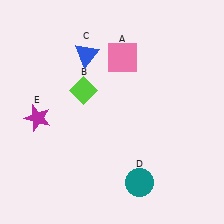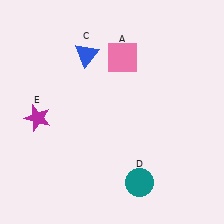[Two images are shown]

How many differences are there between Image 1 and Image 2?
There is 1 difference between the two images.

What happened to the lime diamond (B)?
The lime diamond (B) was removed in Image 2. It was in the top-left area of Image 1.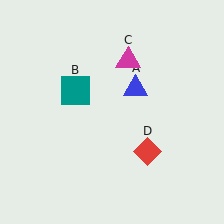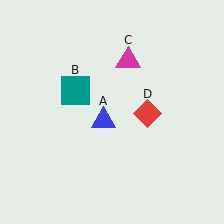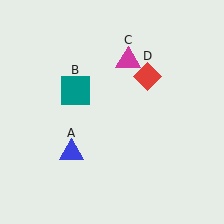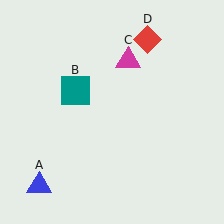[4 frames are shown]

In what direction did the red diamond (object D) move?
The red diamond (object D) moved up.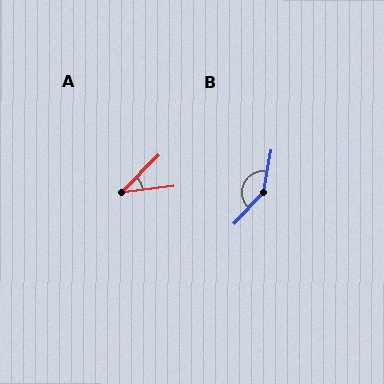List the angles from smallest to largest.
A (38°), B (147°).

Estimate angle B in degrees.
Approximately 147 degrees.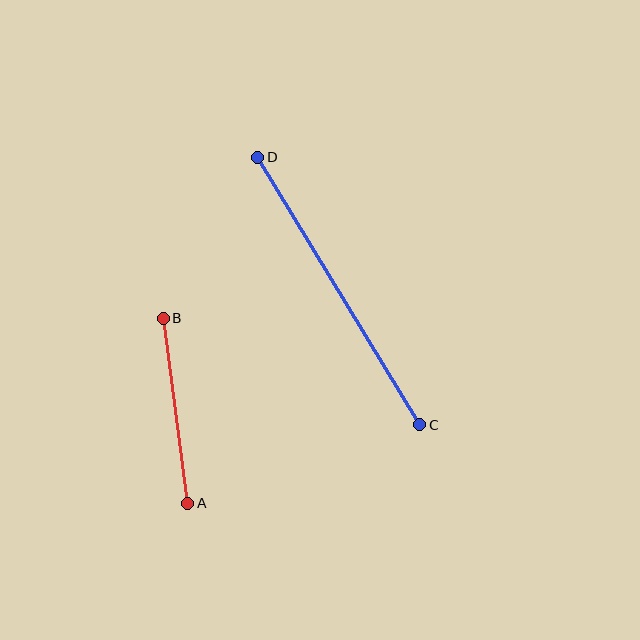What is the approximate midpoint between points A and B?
The midpoint is at approximately (176, 411) pixels.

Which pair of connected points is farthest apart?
Points C and D are farthest apart.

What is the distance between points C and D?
The distance is approximately 313 pixels.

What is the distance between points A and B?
The distance is approximately 187 pixels.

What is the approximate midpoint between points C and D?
The midpoint is at approximately (339, 291) pixels.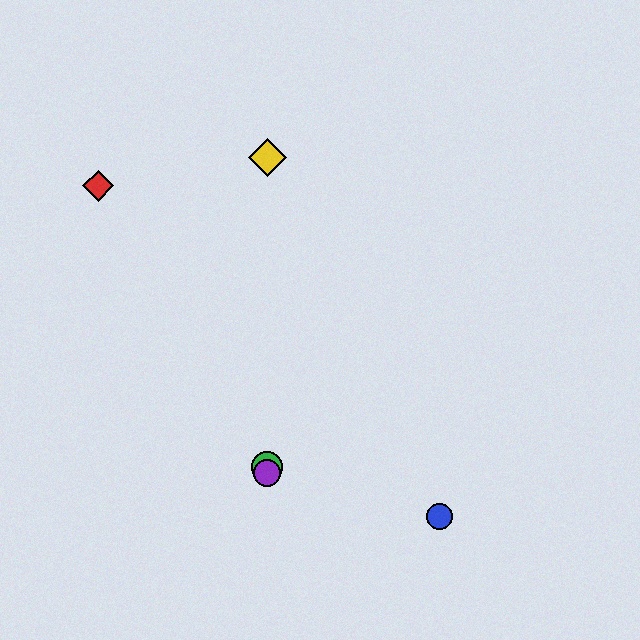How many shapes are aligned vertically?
3 shapes (the green circle, the yellow diamond, the purple circle) are aligned vertically.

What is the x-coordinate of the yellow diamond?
The yellow diamond is at x≈267.